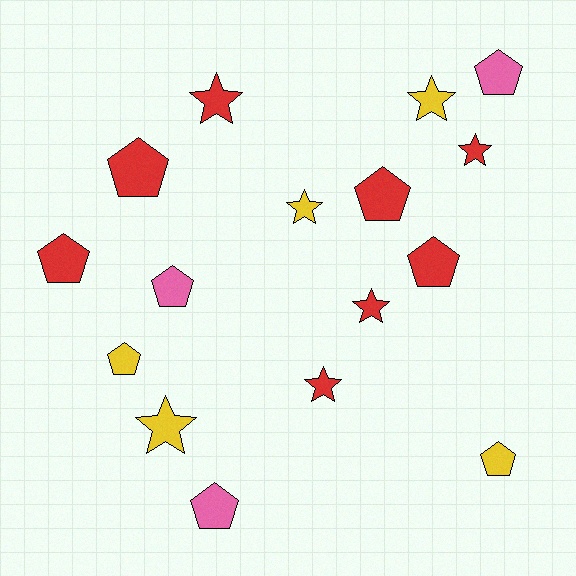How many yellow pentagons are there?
There are 2 yellow pentagons.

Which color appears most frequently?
Red, with 8 objects.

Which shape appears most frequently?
Pentagon, with 9 objects.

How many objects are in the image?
There are 16 objects.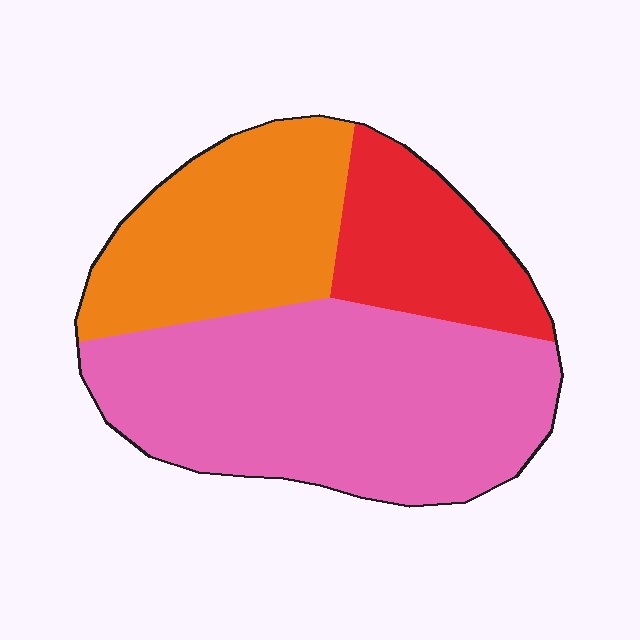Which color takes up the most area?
Pink, at roughly 50%.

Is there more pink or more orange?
Pink.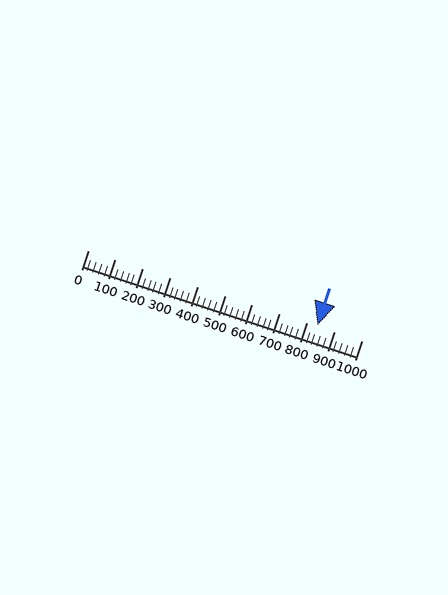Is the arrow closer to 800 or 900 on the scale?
The arrow is closer to 800.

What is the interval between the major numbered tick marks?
The major tick marks are spaced 100 units apart.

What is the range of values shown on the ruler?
The ruler shows values from 0 to 1000.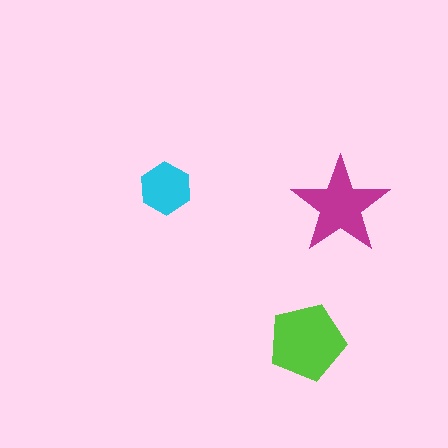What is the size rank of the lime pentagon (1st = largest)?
1st.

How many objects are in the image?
There are 3 objects in the image.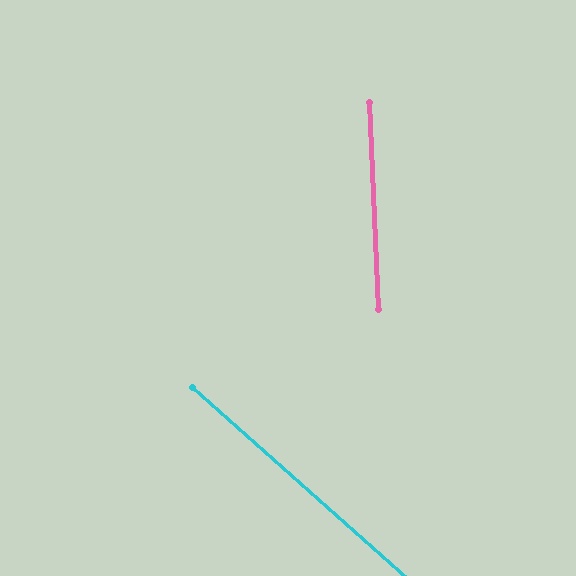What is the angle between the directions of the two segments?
Approximately 46 degrees.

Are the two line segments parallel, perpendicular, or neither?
Neither parallel nor perpendicular — they differ by about 46°.